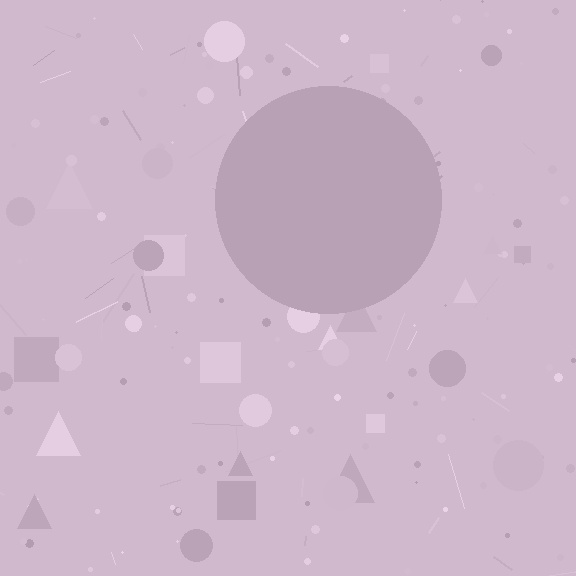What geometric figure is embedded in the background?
A circle is embedded in the background.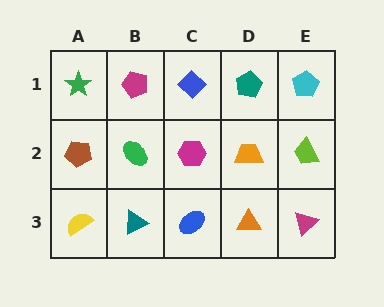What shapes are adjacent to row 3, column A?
A brown pentagon (row 2, column A), a teal triangle (row 3, column B).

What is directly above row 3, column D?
An orange trapezoid.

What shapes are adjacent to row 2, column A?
A green star (row 1, column A), a yellow semicircle (row 3, column A), a green ellipse (row 2, column B).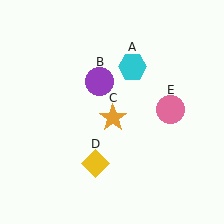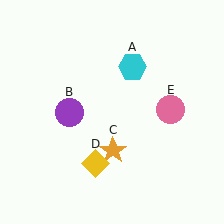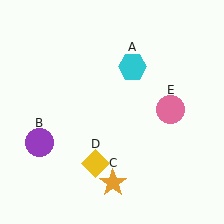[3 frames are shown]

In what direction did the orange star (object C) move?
The orange star (object C) moved down.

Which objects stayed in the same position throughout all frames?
Cyan hexagon (object A) and yellow diamond (object D) and pink circle (object E) remained stationary.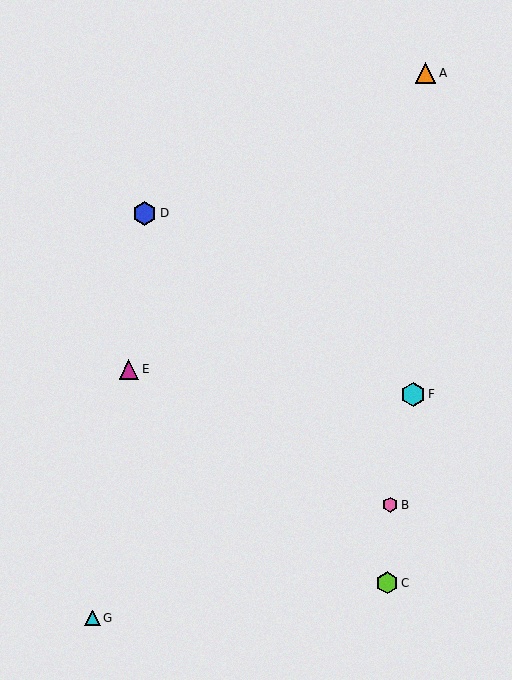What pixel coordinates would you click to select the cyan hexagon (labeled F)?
Click at (413, 395) to select the cyan hexagon F.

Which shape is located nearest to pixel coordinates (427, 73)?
The orange triangle (labeled A) at (426, 73) is nearest to that location.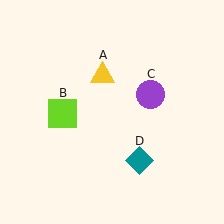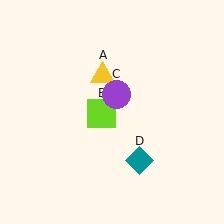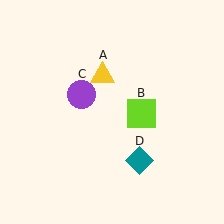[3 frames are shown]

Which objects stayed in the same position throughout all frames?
Yellow triangle (object A) and teal diamond (object D) remained stationary.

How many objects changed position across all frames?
2 objects changed position: lime square (object B), purple circle (object C).